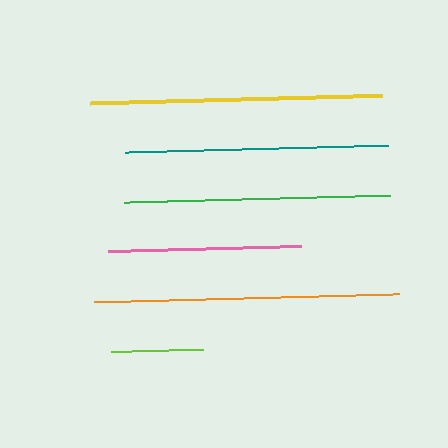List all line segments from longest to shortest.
From longest to shortest: orange, yellow, green, teal, pink, lime.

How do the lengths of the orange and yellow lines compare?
The orange and yellow lines are approximately the same length.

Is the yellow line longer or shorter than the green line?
The yellow line is longer than the green line.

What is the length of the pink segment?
The pink segment is approximately 194 pixels long.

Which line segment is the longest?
The orange line is the longest at approximately 305 pixels.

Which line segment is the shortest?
The lime line is the shortest at approximately 92 pixels.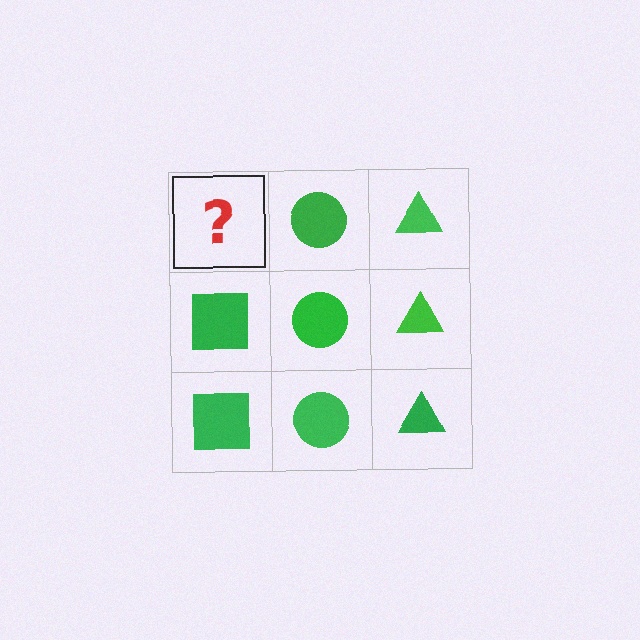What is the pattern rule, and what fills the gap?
The rule is that each column has a consistent shape. The gap should be filled with a green square.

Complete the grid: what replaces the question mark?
The question mark should be replaced with a green square.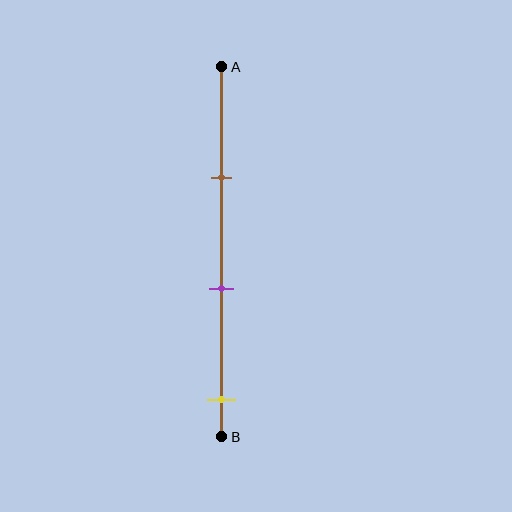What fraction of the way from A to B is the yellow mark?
The yellow mark is approximately 90% (0.9) of the way from A to B.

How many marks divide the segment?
There are 3 marks dividing the segment.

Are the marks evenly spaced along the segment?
Yes, the marks are approximately evenly spaced.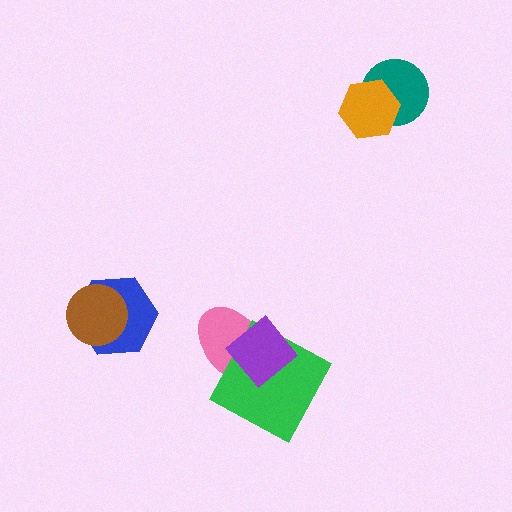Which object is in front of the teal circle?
The orange hexagon is in front of the teal circle.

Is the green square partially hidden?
Yes, it is partially covered by another shape.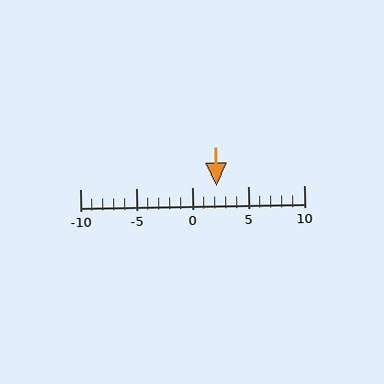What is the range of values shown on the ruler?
The ruler shows values from -10 to 10.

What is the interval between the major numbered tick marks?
The major tick marks are spaced 5 units apart.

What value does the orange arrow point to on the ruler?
The orange arrow points to approximately 2.